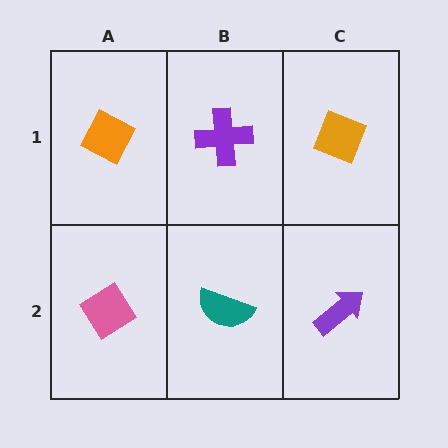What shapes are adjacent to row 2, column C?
An orange diamond (row 1, column C), a teal semicircle (row 2, column B).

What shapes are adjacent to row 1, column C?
A purple arrow (row 2, column C), a purple cross (row 1, column B).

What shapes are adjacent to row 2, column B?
A purple cross (row 1, column B), a pink diamond (row 2, column A), a purple arrow (row 2, column C).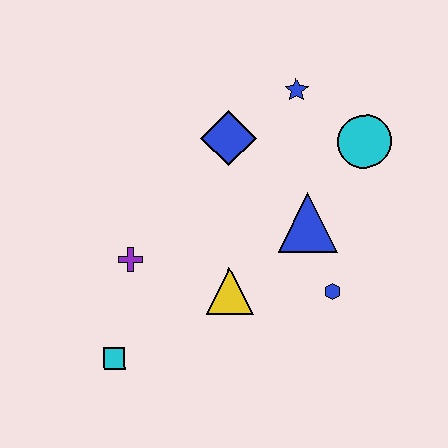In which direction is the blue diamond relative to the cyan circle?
The blue diamond is to the left of the cyan circle.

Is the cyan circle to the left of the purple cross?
No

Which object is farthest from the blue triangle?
The cyan square is farthest from the blue triangle.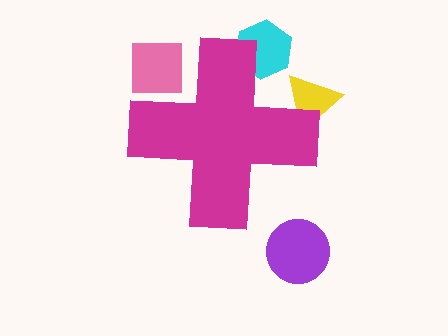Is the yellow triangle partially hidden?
Yes, the yellow triangle is partially hidden behind the magenta cross.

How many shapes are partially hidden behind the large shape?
3 shapes are partially hidden.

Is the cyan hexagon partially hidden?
Yes, the cyan hexagon is partially hidden behind the magenta cross.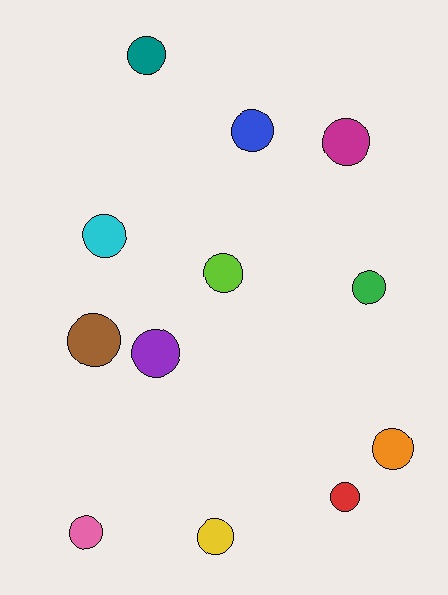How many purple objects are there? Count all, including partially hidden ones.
There is 1 purple object.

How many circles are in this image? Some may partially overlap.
There are 12 circles.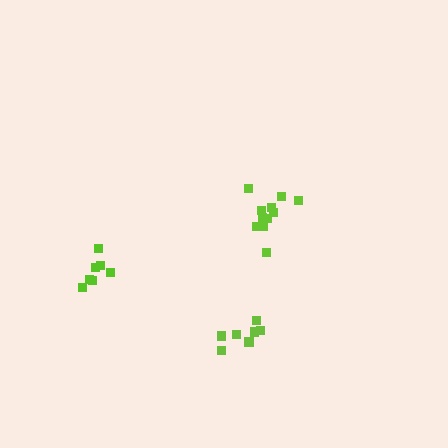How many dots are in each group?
Group 1: 11 dots, Group 2: 7 dots, Group 3: 7 dots (25 total).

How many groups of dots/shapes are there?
There are 3 groups.